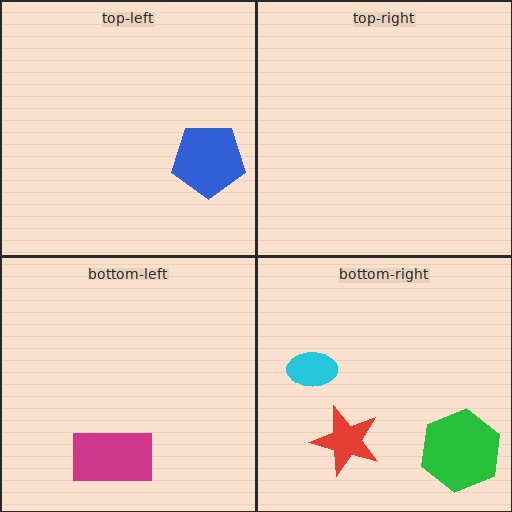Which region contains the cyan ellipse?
The bottom-right region.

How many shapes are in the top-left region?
1.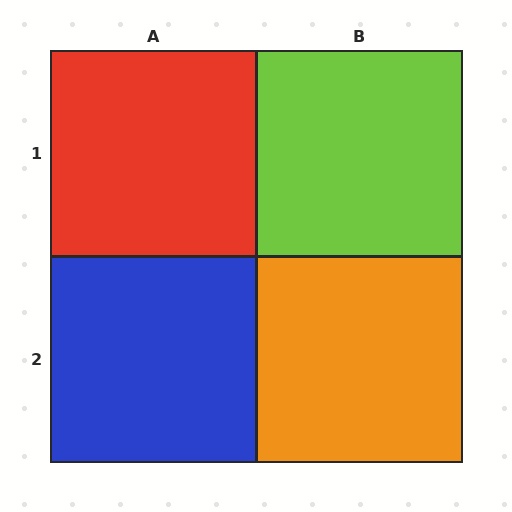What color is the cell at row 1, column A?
Red.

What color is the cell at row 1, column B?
Lime.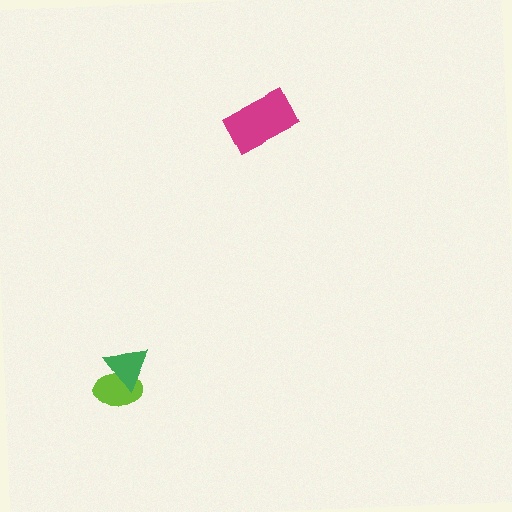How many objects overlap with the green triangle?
1 object overlaps with the green triangle.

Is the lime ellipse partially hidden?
Yes, it is partially covered by another shape.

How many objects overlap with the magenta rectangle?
0 objects overlap with the magenta rectangle.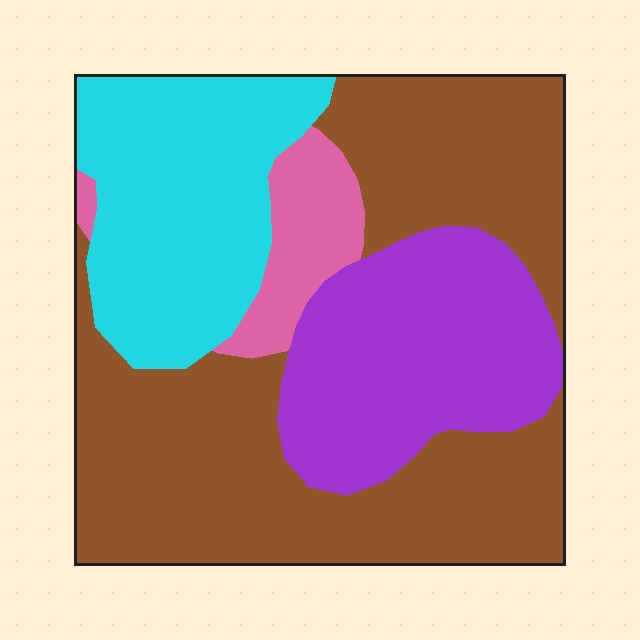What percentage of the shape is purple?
Purple takes up between a sixth and a third of the shape.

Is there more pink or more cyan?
Cyan.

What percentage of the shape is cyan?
Cyan covers roughly 20% of the shape.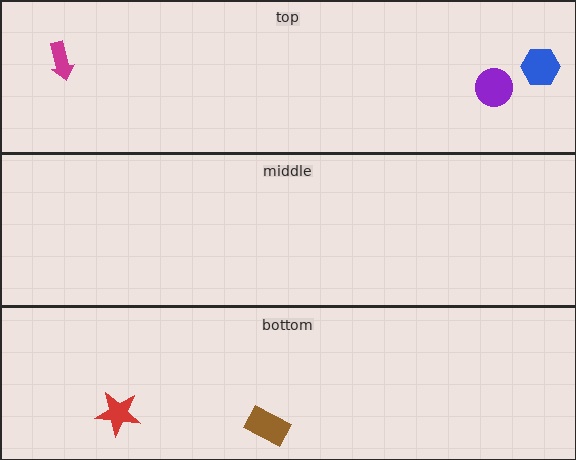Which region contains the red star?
The bottom region.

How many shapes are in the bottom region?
2.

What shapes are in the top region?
The magenta arrow, the purple circle, the blue hexagon.